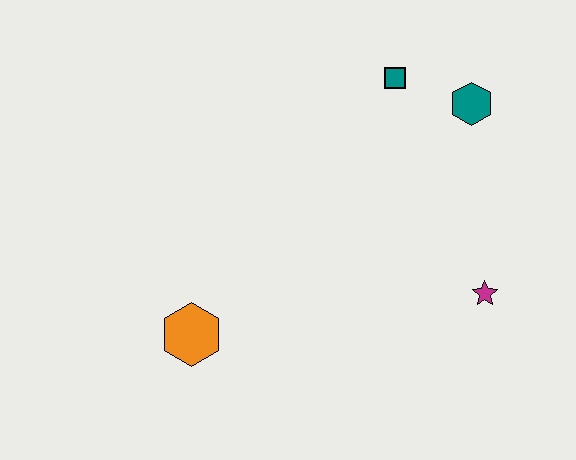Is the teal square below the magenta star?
No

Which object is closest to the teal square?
The teal hexagon is closest to the teal square.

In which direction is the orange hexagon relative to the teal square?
The orange hexagon is below the teal square.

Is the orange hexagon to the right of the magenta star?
No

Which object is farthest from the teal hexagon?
The orange hexagon is farthest from the teal hexagon.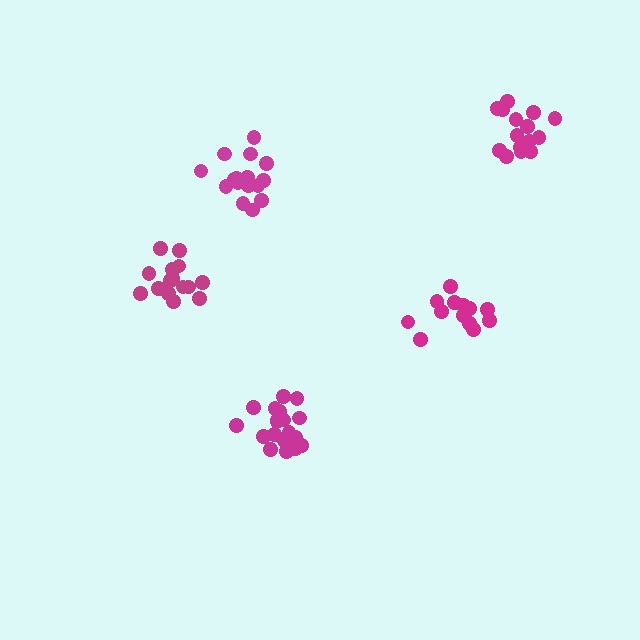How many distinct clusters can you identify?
There are 5 distinct clusters.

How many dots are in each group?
Group 1: 17 dots, Group 2: 19 dots, Group 3: 13 dots, Group 4: 15 dots, Group 5: 16 dots (80 total).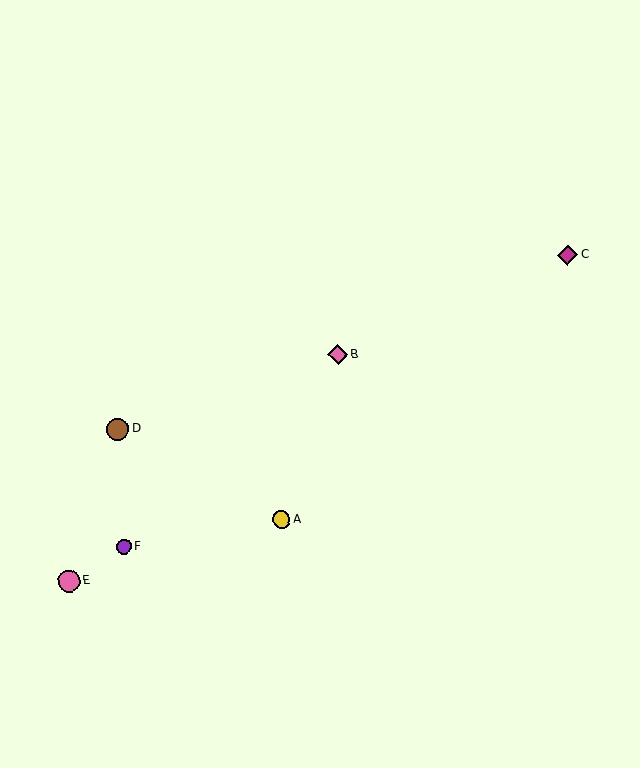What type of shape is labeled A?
Shape A is a yellow circle.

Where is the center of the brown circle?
The center of the brown circle is at (117, 429).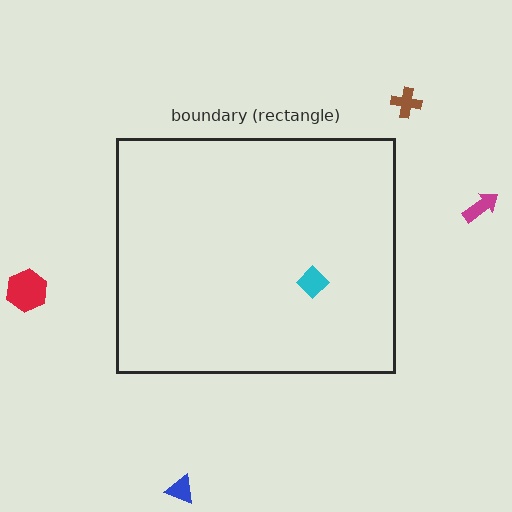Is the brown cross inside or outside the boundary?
Outside.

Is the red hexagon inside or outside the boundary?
Outside.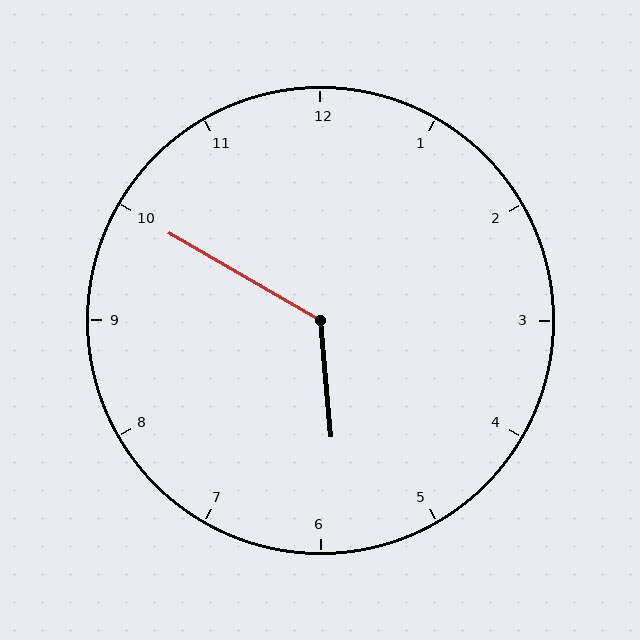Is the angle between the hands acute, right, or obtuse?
It is obtuse.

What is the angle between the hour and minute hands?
Approximately 125 degrees.